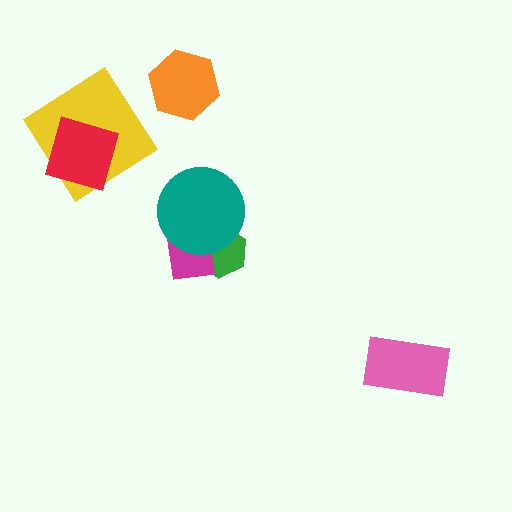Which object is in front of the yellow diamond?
The red diamond is in front of the yellow diamond.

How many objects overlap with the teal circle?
2 objects overlap with the teal circle.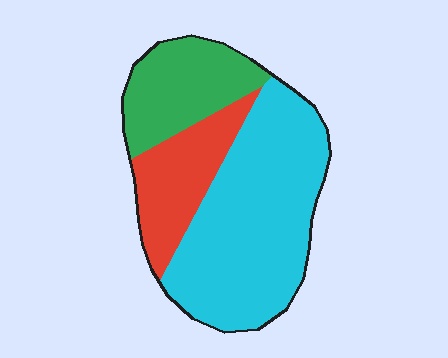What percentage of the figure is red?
Red covers around 20% of the figure.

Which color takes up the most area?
Cyan, at roughly 55%.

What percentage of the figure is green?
Green covers 23% of the figure.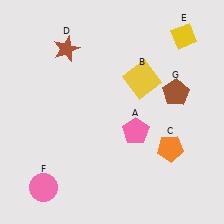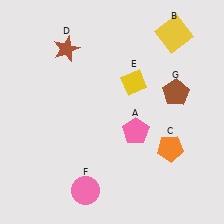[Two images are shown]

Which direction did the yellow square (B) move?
The yellow square (B) moved up.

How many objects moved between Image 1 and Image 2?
3 objects moved between the two images.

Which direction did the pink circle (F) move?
The pink circle (F) moved right.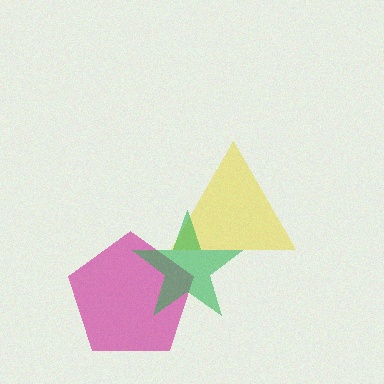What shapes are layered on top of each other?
The layered shapes are: a yellow triangle, a magenta pentagon, a green star.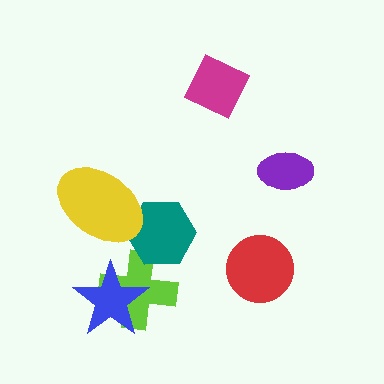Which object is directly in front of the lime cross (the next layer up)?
The blue star is directly in front of the lime cross.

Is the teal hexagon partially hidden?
Yes, it is partially covered by another shape.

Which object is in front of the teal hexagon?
The yellow ellipse is in front of the teal hexagon.